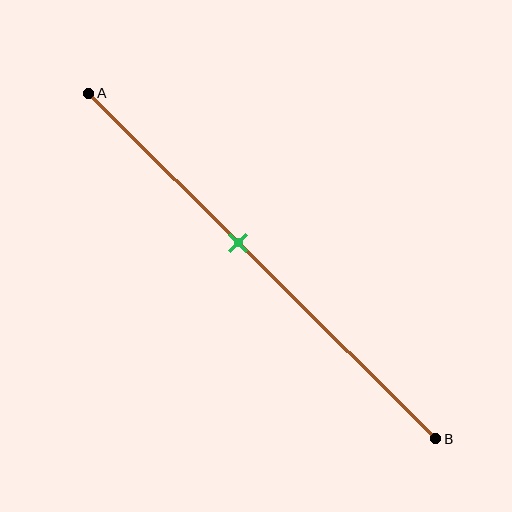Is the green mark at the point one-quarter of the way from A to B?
No, the mark is at about 45% from A, not at the 25% one-quarter point.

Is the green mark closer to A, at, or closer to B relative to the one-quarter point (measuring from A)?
The green mark is closer to point B than the one-quarter point of segment AB.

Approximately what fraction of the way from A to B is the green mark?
The green mark is approximately 45% of the way from A to B.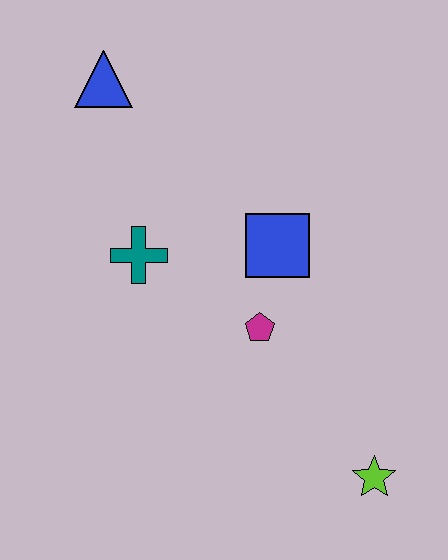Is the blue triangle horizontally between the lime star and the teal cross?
No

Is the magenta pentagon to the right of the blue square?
No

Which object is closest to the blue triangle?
The teal cross is closest to the blue triangle.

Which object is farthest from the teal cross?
The lime star is farthest from the teal cross.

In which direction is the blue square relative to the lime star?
The blue square is above the lime star.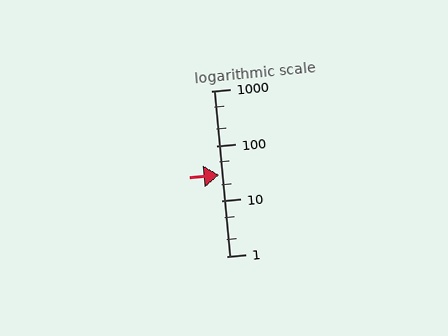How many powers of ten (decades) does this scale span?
The scale spans 3 decades, from 1 to 1000.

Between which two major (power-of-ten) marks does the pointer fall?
The pointer is between 10 and 100.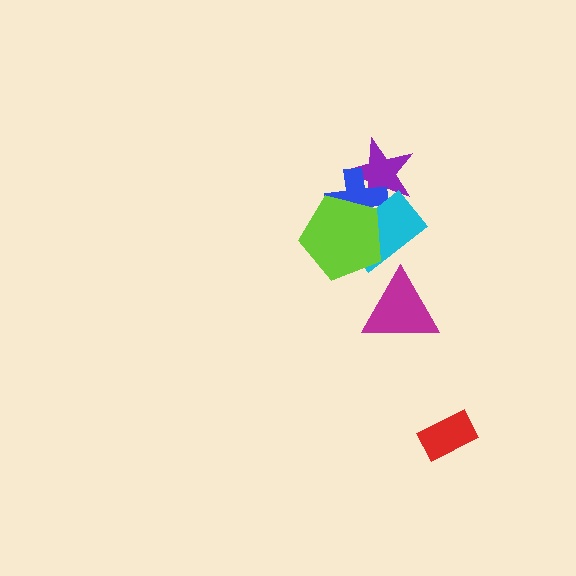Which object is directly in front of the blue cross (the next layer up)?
The cyan rectangle is directly in front of the blue cross.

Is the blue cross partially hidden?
Yes, it is partially covered by another shape.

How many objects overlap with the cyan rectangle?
3 objects overlap with the cyan rectangle.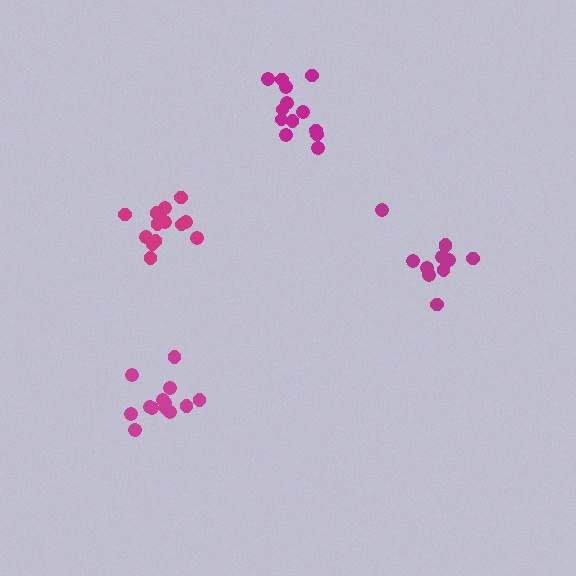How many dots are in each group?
Group 1: 13 dots, Group 2: 13 dots, Group 3: 11 dots, Group 4: 13 dots (50 total).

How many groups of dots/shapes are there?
There are 4 groups.